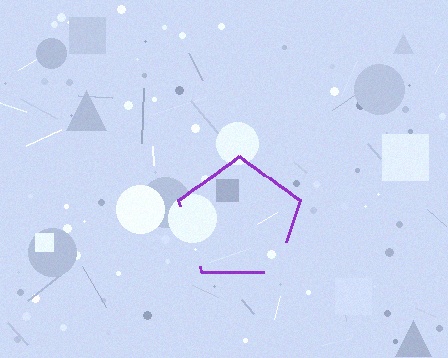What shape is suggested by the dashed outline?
The dashed outline suggests a pentagon.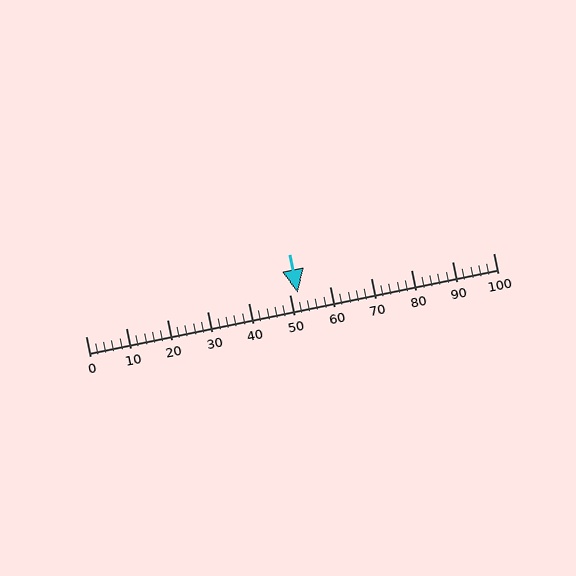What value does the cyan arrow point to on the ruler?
The cyan arrow points to approximately 52.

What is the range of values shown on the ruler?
The ruler shows values from 0 to 100.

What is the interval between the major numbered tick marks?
The major tick marks are spaced 10 units apart.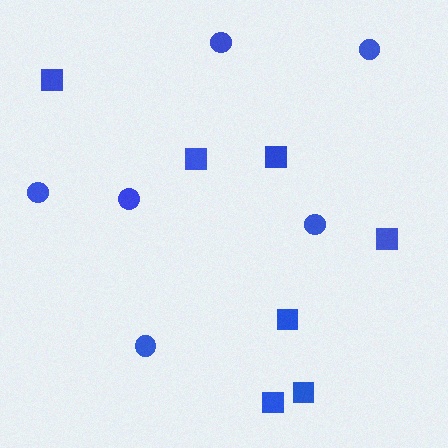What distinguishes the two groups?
There are 2 groups: one group of squares (7) and one group of circles (6).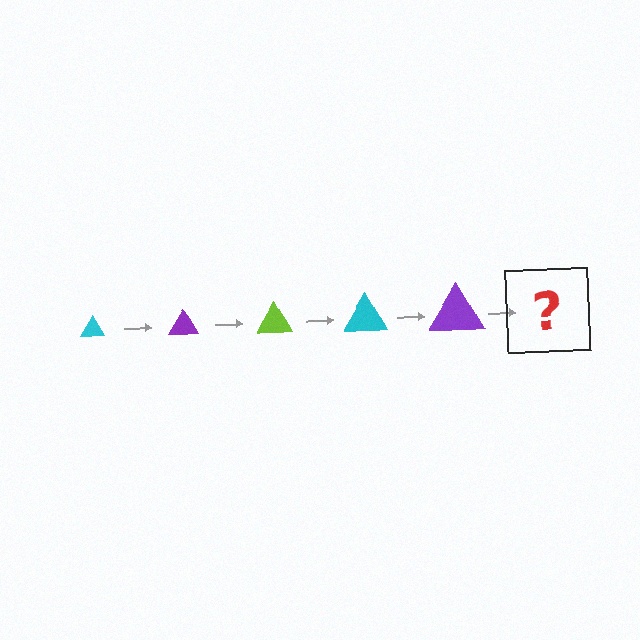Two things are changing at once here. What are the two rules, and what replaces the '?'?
The two rules are that the triangle grows larger each step and the color cycles through cyan, purple, and lime. The '?' should be a lime triangle, larger than the previous one.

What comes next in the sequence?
The next element should be a lime triangle, larger than the previous one.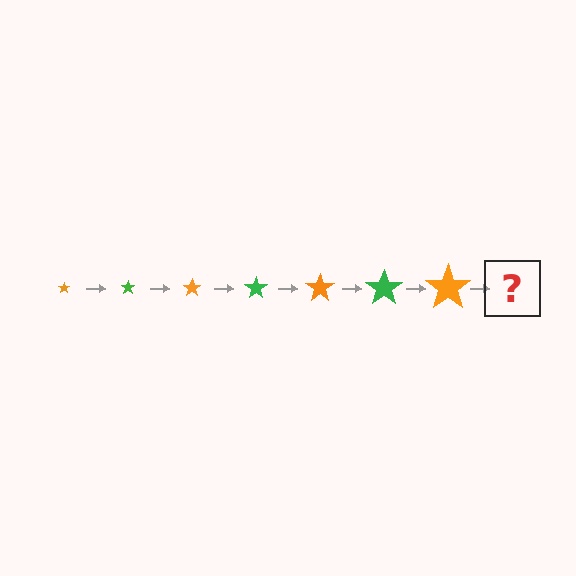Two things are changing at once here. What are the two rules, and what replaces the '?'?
The two rules are that the star grows larger each step and the color cycles through orange and green. The '?' should be a green star, larger than the previous one.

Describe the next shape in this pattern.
It should be a green star, larger than the previous one.